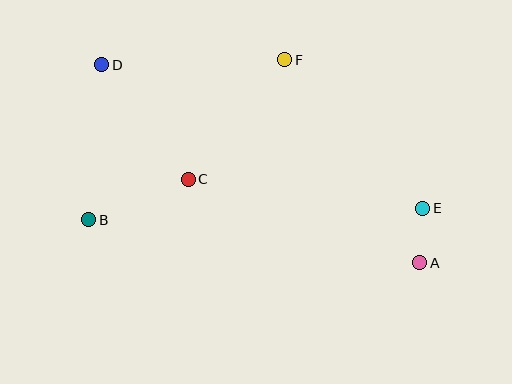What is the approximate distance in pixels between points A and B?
The distance between A and B is approximately 334 pixels.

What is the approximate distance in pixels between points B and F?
The distance between B and F is approximately 253 pixels.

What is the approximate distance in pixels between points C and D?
The distance between C and D is approximately 144 pixels.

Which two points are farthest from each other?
Points A and D are farthest from each other.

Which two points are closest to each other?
Points A and E are closest to each other.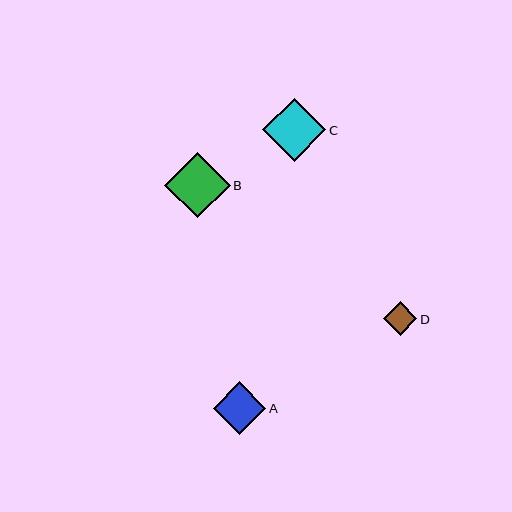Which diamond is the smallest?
Diamond D is the smallest with a size of approximately 34 pixels.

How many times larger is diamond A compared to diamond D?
Diamond A is approximately 1.6 times the size of diamond D.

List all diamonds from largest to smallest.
From largest to smallest: B, C, A, D.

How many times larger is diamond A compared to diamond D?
Diamond A is approximately 1.6 times the size of diamond D.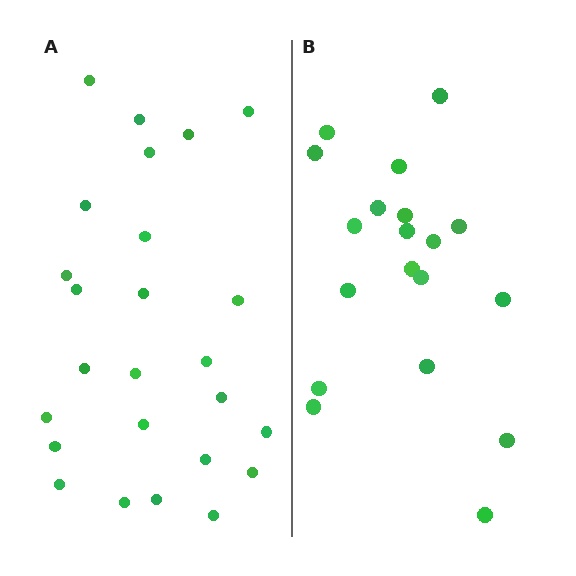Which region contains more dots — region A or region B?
Region A (the left region) has more dots.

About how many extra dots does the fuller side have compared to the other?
Region A has about 6 more dots than region B.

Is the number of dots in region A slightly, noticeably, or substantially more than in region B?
Region A has noticeably more, but not dramatically so. The ratio is roughly 1.3 to 1.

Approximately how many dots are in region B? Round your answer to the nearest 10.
About 20 dots. (The exact count is 19, which rounds to 20.)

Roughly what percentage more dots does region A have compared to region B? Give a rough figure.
About 30% more.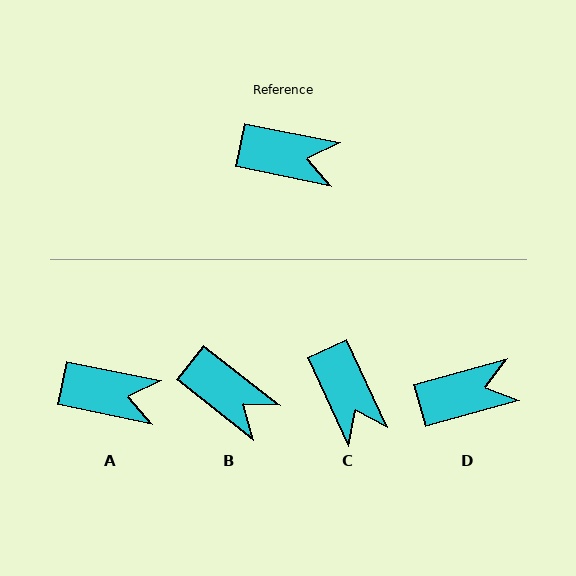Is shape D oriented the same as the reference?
No, it is off by about 27 degrees.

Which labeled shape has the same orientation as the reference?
A.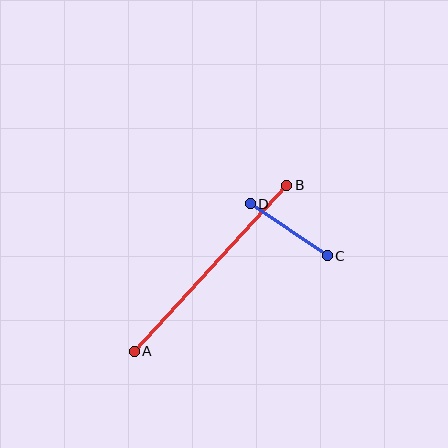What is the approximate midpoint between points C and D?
The midpoint is at approximately (289, 230) pixels.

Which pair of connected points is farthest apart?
Points A and B are farthest apart.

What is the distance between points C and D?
The distance is approximately 93 pixels.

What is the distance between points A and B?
The distance is approximately 226 pixels.